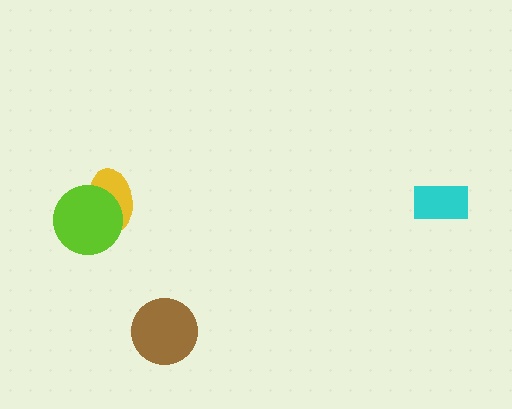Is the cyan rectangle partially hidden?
No, no other shape covers it.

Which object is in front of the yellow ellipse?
The lime circle is in front of the yellow ellipse.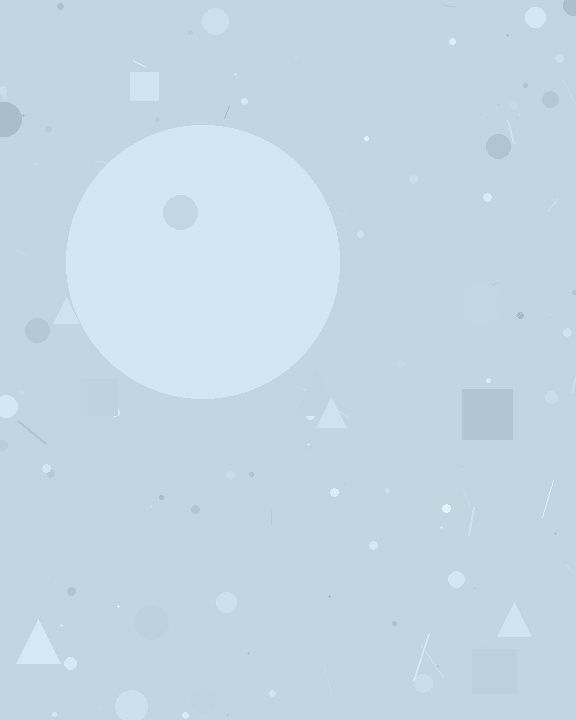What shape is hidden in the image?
A circle is hidden in the image.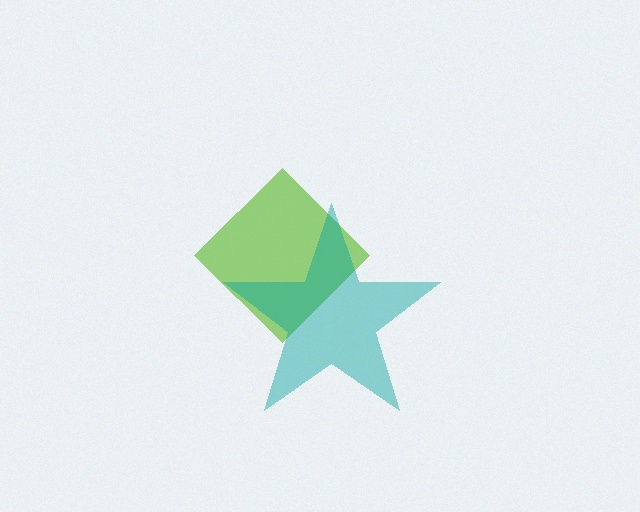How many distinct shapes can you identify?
There are 2 distinct shapes: a lime diamond, a teal star.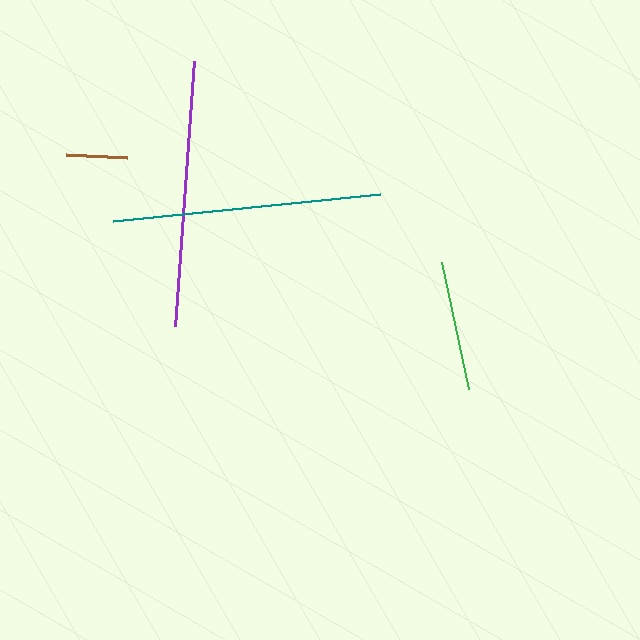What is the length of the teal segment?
The teal segment is approximately 268 pixels long.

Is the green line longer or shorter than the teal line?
The teal line is longer than the green line.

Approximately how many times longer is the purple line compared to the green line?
The purple line is approximately 2.0 times the length of the green line.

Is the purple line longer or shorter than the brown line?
The purple line is longer than the brown line.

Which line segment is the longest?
The teal line is the longest at approximately 268 pixels.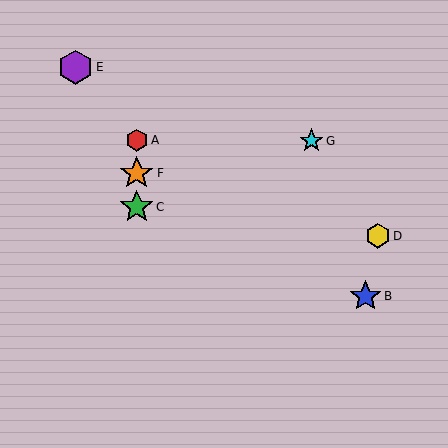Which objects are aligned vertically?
Objects A, C, F are aligned vertically.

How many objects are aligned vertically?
3 objects (A, C, F) are aligned vertically.